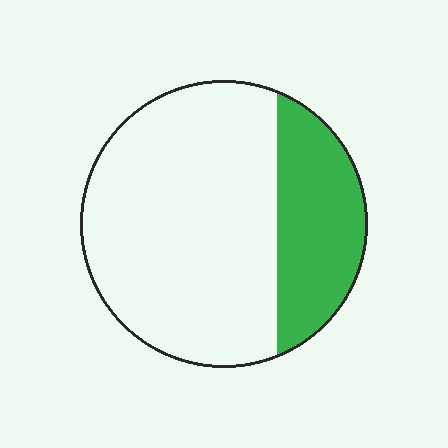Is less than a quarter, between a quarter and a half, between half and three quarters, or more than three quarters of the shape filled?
Between a quarter and a half.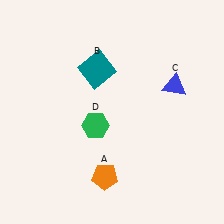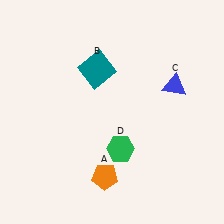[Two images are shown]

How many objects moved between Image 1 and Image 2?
1 object moved between the two images.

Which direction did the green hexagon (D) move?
The green hexagon (D) moved right.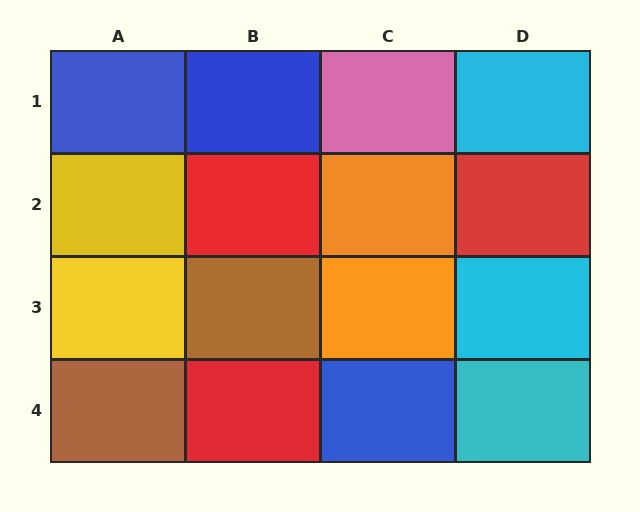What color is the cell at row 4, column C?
Blue.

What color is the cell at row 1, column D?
Cyan.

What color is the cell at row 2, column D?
Red.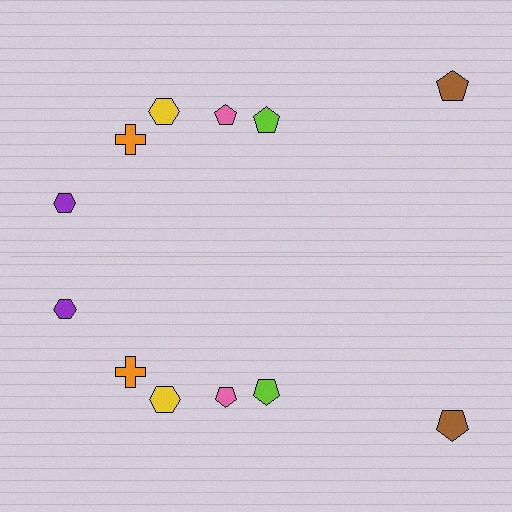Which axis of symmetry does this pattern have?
The pattern has a horizontal axis of symmetry running through the center of the image.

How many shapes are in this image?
There are 12 shapes in this image.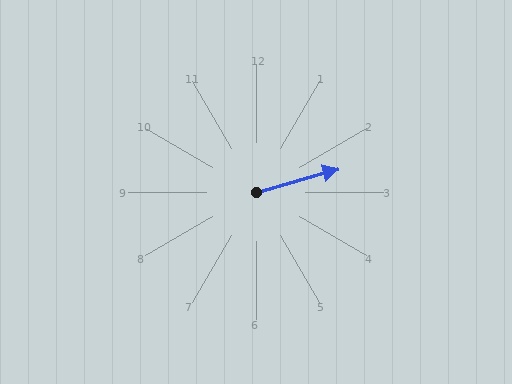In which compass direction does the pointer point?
East.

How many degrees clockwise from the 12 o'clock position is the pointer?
Approximately 74 degrees.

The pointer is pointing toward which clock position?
Roughly 2 o'clock.